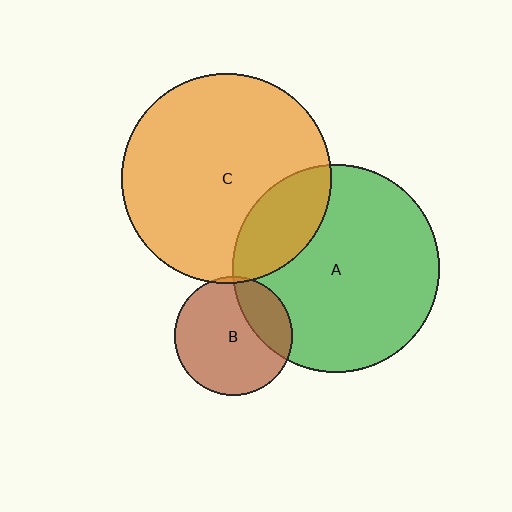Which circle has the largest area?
Circle C (orange).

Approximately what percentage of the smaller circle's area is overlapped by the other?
Approximately 20%.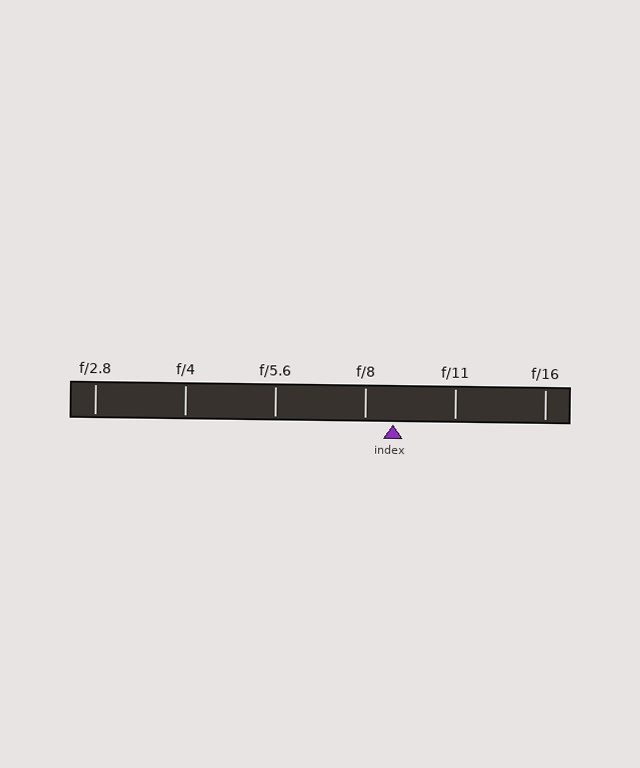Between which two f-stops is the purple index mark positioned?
The index mark is between f/8 and f/11.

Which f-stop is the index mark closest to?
The index mark is closest to f/8.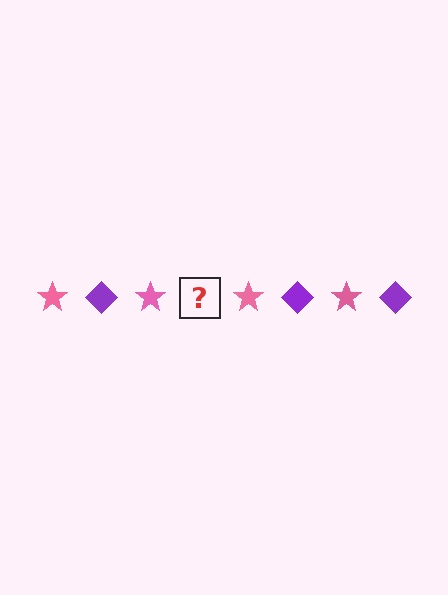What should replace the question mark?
The question mark should be replaced with a purple diamond.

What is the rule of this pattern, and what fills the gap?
The rule is that the pattern alternates between pink star and purple diamond. The gap should be filled with a purple diamond.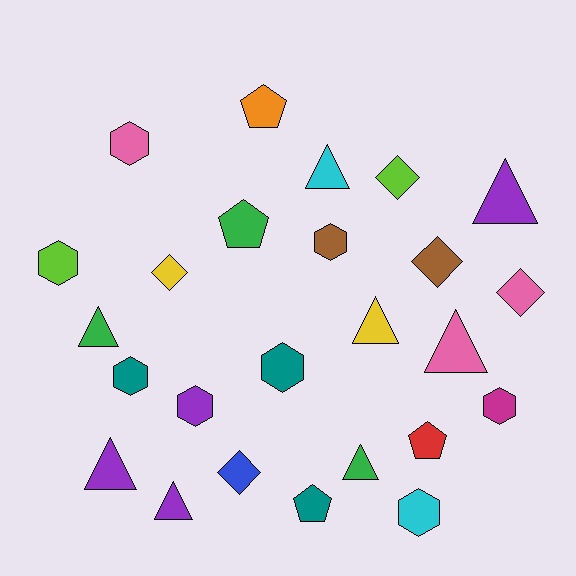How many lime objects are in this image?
There are 2 lime objects.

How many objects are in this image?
There are 25 objects.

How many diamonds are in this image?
There are 5 diamonds.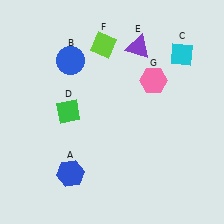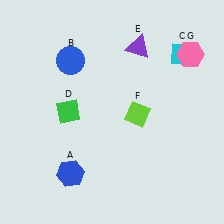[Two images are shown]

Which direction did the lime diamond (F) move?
The lime diamond (F) moved down.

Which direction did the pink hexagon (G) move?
The pink hexagon (G) moved right.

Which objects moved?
The objects that moved are: the lime diamond (F), the pink hexagon (G).